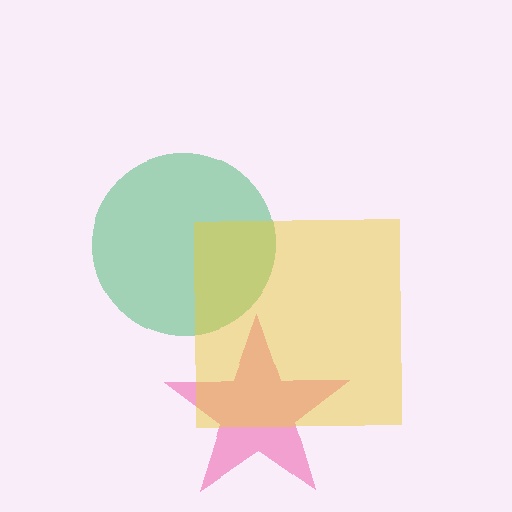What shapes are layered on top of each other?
The layered shapes are: a green circle, a pink star, a yellow square.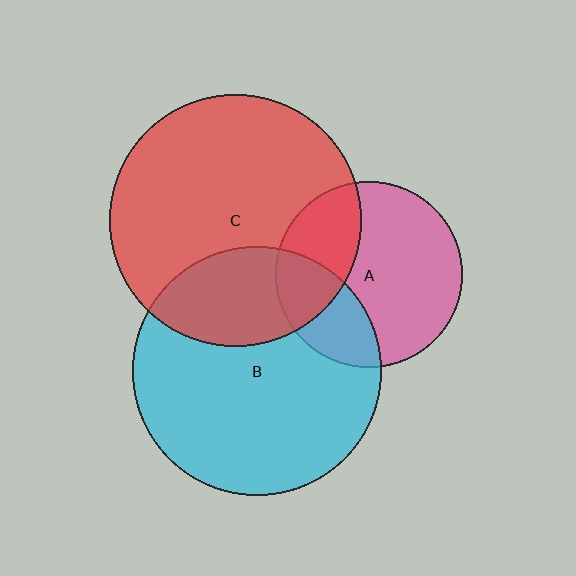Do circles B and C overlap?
Yes.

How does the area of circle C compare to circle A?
Approximately 1.8 times.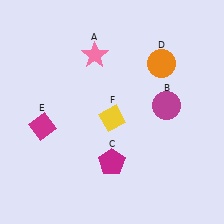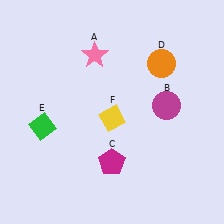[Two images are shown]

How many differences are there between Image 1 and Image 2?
There is 1 difference between the two images.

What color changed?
The diamond (E) changed from magenta in Image 1 to green in Image 2.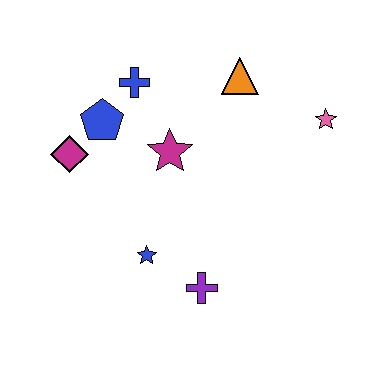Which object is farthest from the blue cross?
The purple cross is farthest from the blue cross.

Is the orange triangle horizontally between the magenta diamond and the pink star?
Yes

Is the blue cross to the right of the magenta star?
No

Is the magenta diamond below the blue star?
No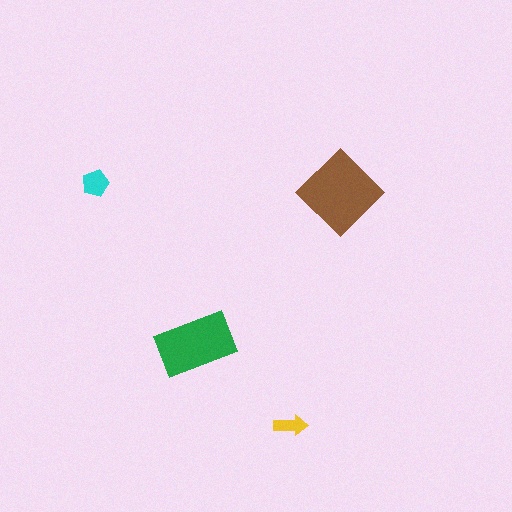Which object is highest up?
The cyan pentagon is topmost.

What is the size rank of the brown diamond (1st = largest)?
1st.